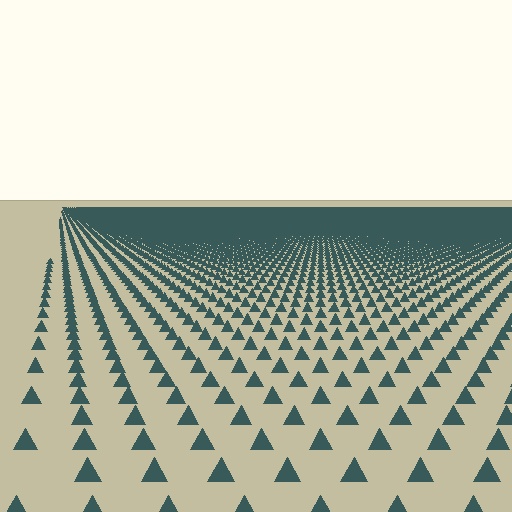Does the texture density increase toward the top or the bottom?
Density increases toward the top.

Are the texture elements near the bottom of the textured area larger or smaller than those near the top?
Larger. Near the bottom, elements are closer to the viewer and appear at a bigger on-screen size.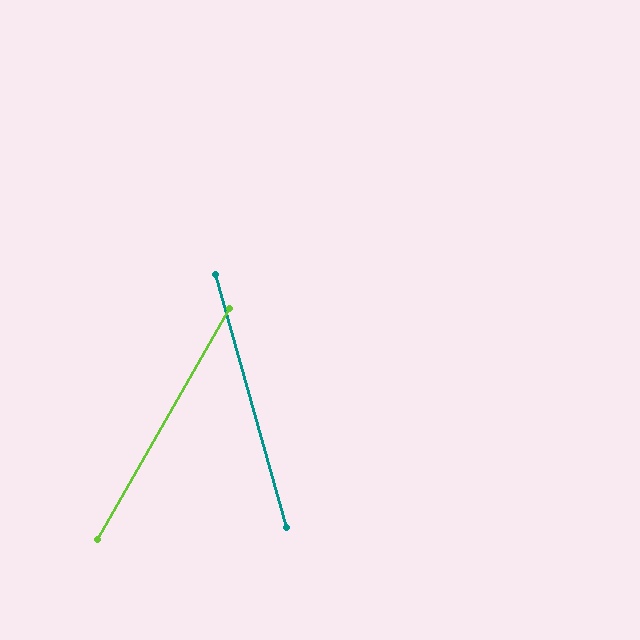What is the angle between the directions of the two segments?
Approximately 45 degrees.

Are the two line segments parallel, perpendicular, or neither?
Neither parallel nor perpendicular — they differ by about 45°.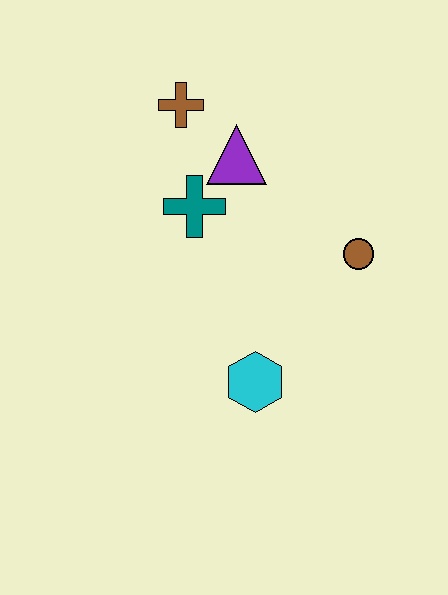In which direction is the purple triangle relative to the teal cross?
The purple triangle is above the teal cross.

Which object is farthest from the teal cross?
The cyan hexagon is farthest from the teal cross.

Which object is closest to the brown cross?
The purple triangle is closest to the brown cross.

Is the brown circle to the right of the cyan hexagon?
Yes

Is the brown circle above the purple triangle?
No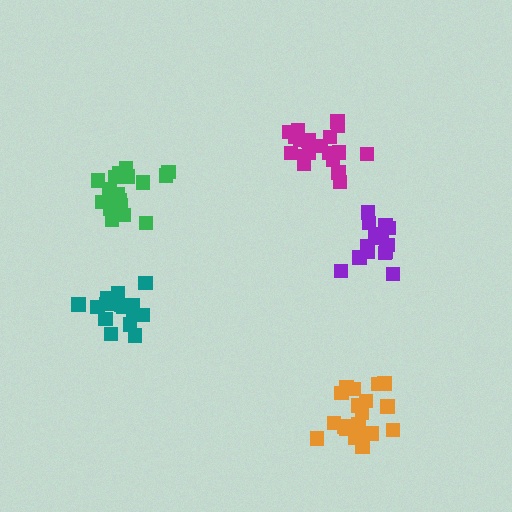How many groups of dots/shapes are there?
There are 5 groups.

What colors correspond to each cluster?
The clusters are colored: magenta, orange, green, teal, purple.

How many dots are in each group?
Group 1: 19 dots, Group 2: 19 dots, Group 3: 19 dots, Group 4: 16 dots, Group 5: 15 dots (88 total).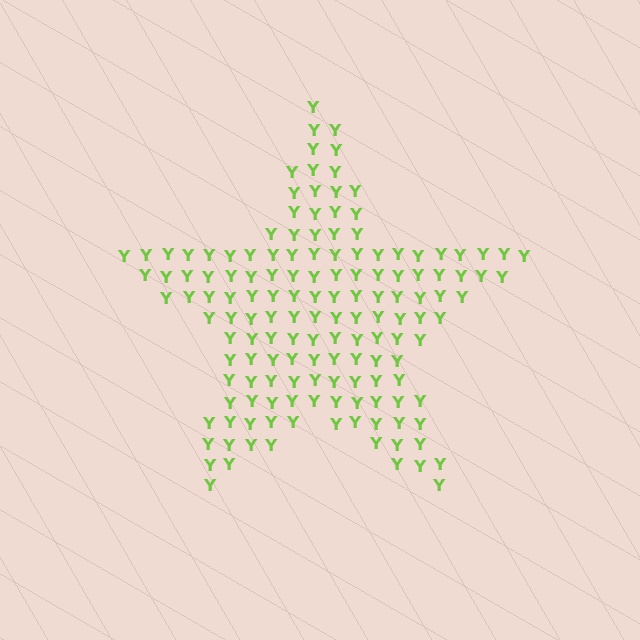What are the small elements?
The small elements are letter Y's.